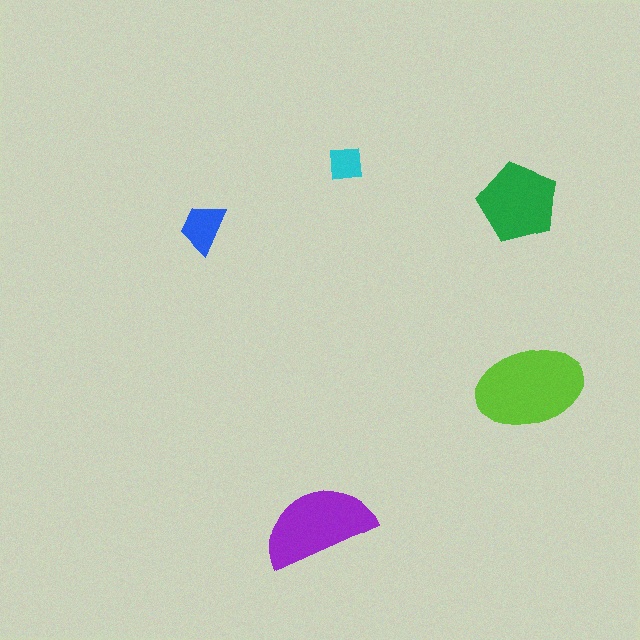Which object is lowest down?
The purple semicircle is bottommost.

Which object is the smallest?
The cyan square.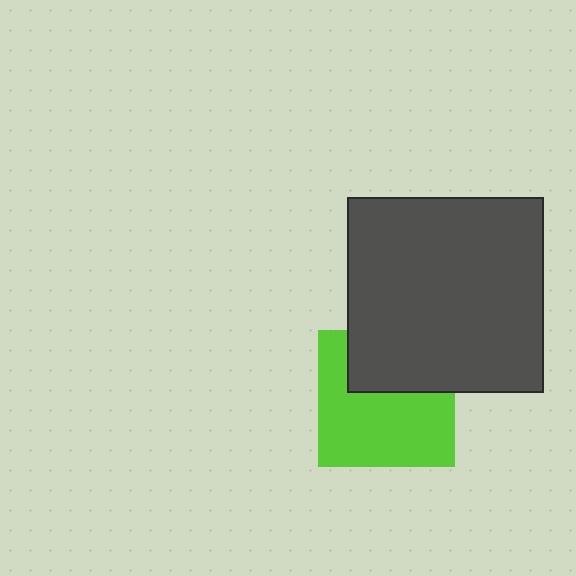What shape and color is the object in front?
The object in front is a dark gray square.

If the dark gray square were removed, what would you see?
You would see the complete lime square.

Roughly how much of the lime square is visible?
About half of it is visible (roughly 64%).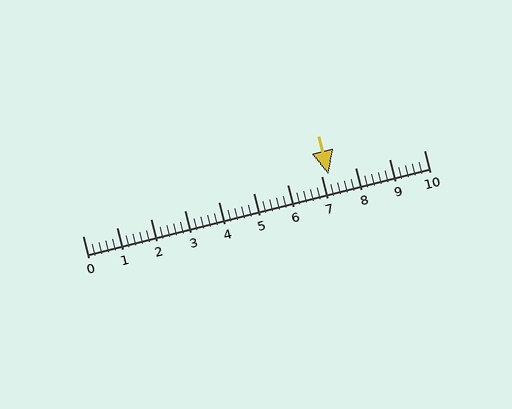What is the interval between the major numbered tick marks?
The major tick marks are spaced 1 units apart.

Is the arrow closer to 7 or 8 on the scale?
The arrow is closer to 7.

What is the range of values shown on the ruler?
The ruler shows values from 0 to 10.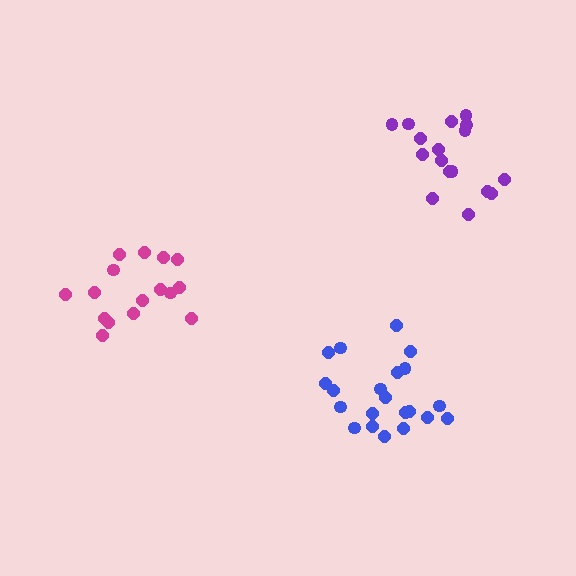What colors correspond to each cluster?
The clusters are colored: magenta, purple, blue.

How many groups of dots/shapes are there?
There are 3 groups.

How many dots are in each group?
Group 1: 16 dots, Group 2: 17 dots, Group 3: 21 dots (54 total).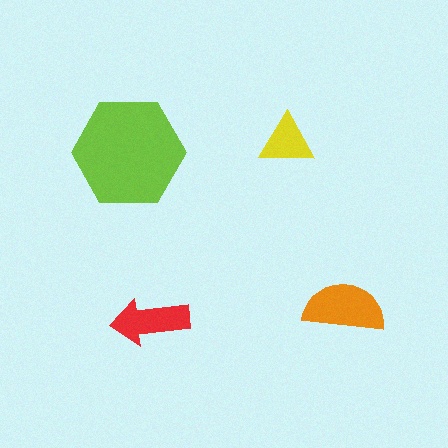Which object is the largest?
The lime hexagon.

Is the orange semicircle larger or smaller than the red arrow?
Larger.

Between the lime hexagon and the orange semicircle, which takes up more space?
The lime hexagon.